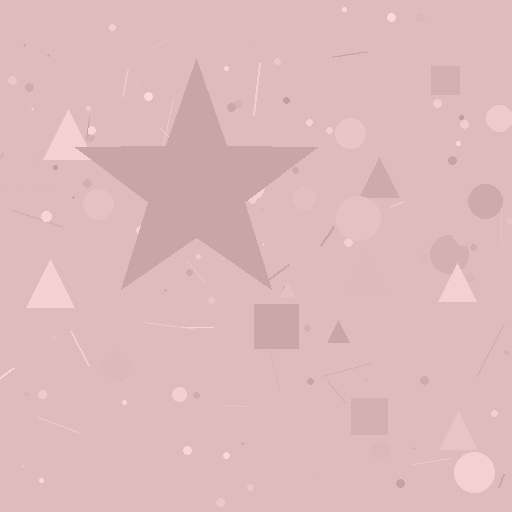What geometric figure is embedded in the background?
A star is embedded in the background.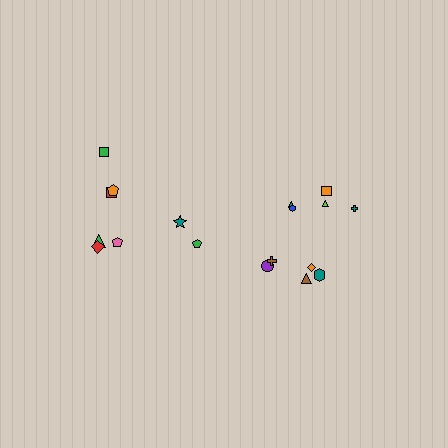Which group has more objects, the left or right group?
The right group.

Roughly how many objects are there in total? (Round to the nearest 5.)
Roughly 20 objects in total.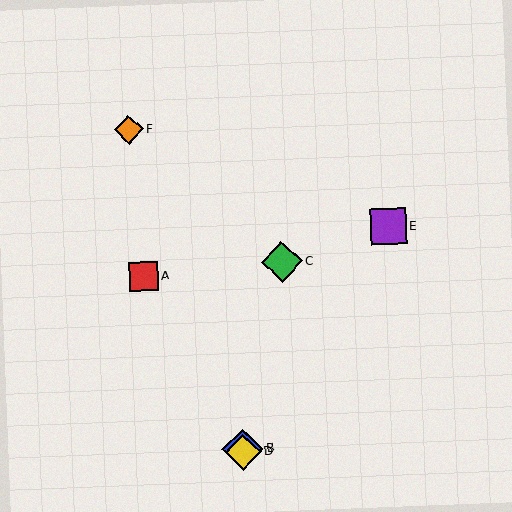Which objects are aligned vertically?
Objects B, D are aligned vertically.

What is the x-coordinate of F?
Object F is at x≈129.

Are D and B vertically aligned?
Yes, both are at x≈243.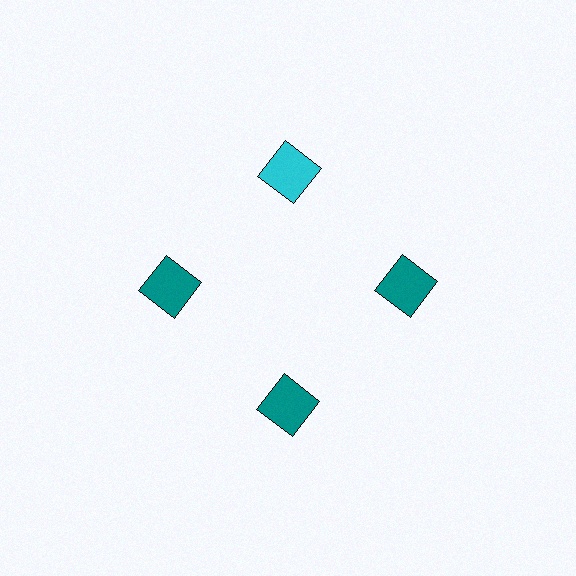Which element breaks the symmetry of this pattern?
The cyan square at roughly the 12 o'clock position breaks the symmetry. All other shapes are teal squares.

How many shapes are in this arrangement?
There are 4 shapes arranged in a ring pattern.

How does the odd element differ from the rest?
It has a different color: cyan instead of teal.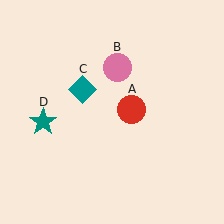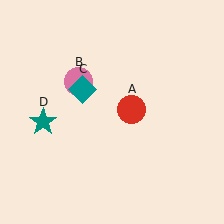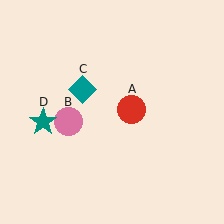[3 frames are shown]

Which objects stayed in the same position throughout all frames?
Red circle (object A) and teal diamond (object C) and teal star (object D) remained stationary.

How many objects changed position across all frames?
1 object changed position: pink circle (object B).